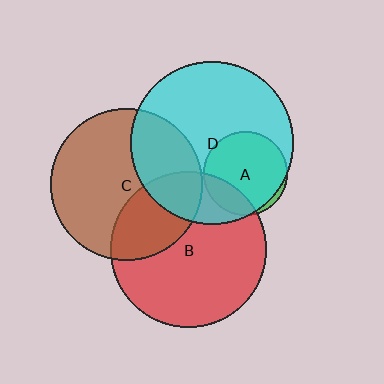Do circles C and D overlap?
Yes.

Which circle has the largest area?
Circle D (cyan).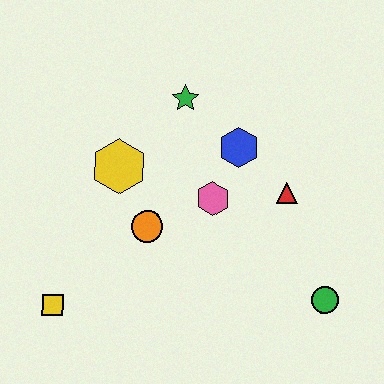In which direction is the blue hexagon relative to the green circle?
The blue hexagon is above the green circle.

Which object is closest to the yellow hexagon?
The orange circle is closest to the yellow hexagon.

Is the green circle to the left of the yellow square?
No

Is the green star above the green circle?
Yes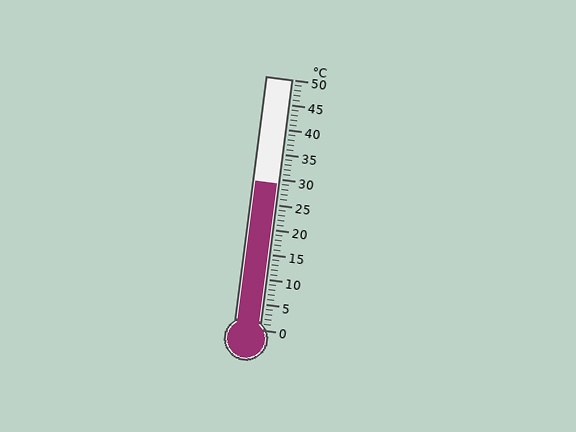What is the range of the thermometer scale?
The thermometer scale ranges from 0°C to 50°C.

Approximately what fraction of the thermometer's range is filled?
The thermometer is filled to approximately 60% of its range.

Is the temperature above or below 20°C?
The temperature is above 20°C.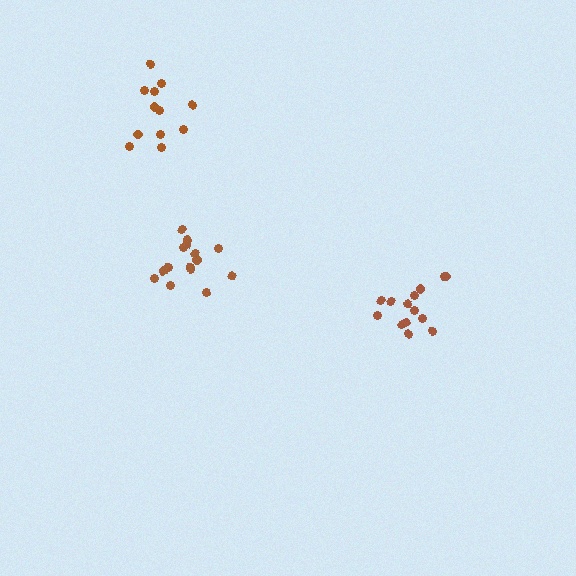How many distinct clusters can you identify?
There are 3 distinct clusters.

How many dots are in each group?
Group 1: 15 dots, Group 2: 14 dots, Group 3: 12 dots (41 total).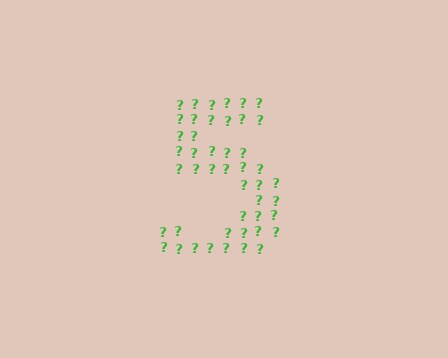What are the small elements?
The small elements are question marks.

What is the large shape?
The large shape is the digit 5.